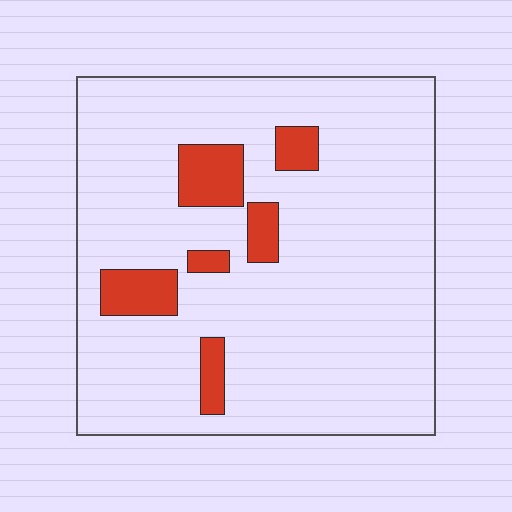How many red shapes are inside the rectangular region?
6.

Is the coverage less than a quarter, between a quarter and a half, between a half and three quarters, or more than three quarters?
Less than a quarter.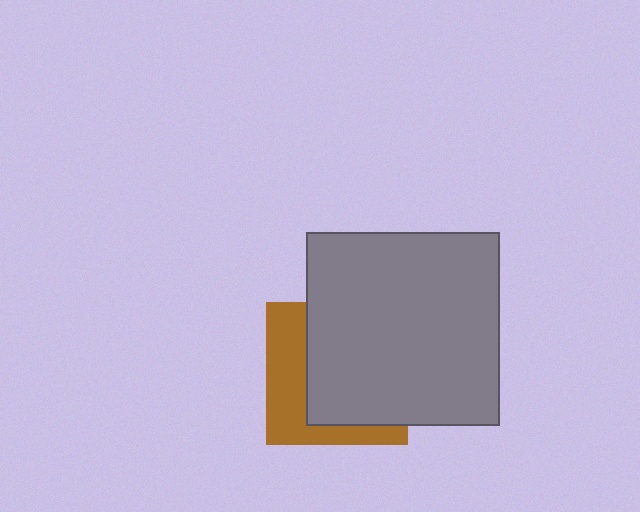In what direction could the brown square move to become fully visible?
The brown square could move left. That would shift it out from behind the gray square entirely.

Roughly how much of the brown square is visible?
A small part of it is visible (roughly 38%).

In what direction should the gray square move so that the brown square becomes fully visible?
The gray square should move right. That is the shortest direction to clear the overlap and leave the brown square fully visible.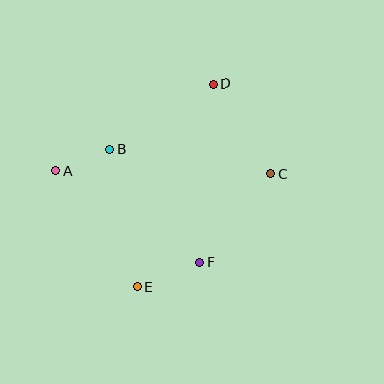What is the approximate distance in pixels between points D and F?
The distance between D and F is approximately 178 pixels.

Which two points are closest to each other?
Points A and B are closest to each other.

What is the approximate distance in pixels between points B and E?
The distance between B and E is approximately 140 pixels.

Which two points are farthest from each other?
Points D and E are farthest from each other.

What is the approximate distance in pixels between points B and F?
The distance between B and F is approximately 144 pixels.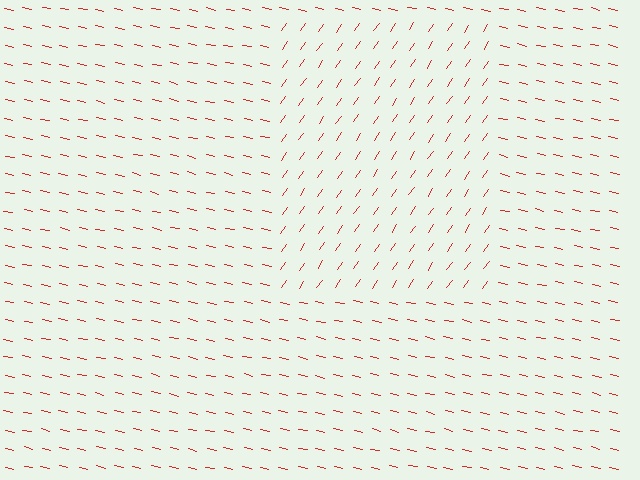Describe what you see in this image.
The image is filled with small red line segments. A rectangle region in the image has lines oriented differently from the surrounding lines, creating a visible texture boundary.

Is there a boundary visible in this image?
Yes, there is a texture boundary formed by a change in line orientation.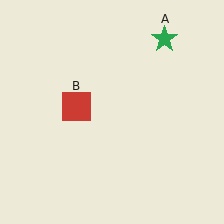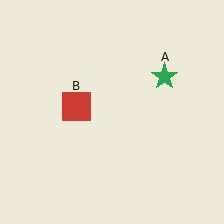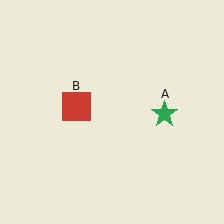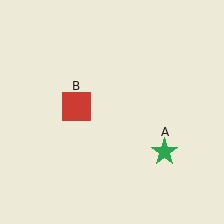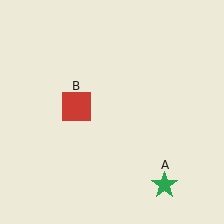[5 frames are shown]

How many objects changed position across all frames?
1 object changed position: green star (object A).